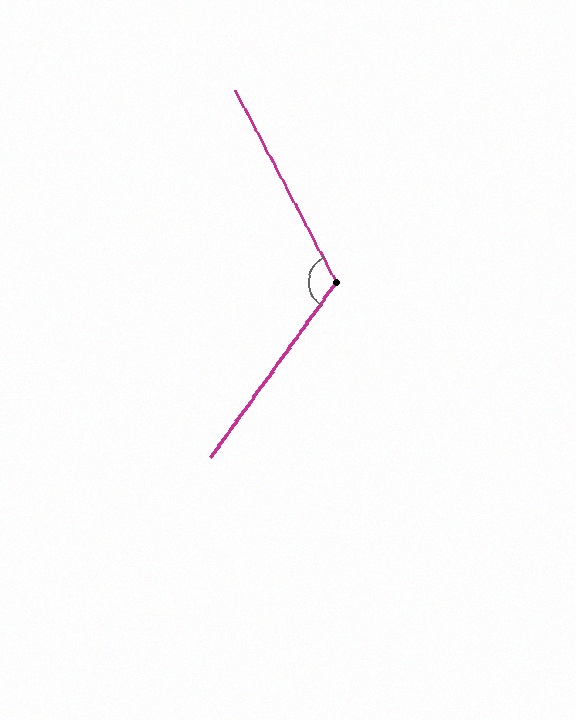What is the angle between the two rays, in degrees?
Approximately 116 degrees.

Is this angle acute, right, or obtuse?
It is obtuse.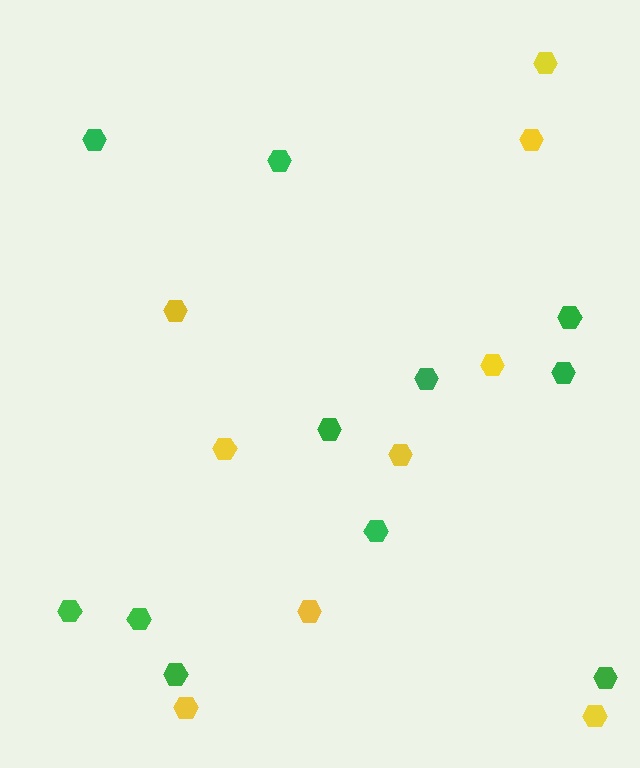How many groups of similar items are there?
There are 2 groups: one group of green hexagons (11) and one group of yellow hexagons (9).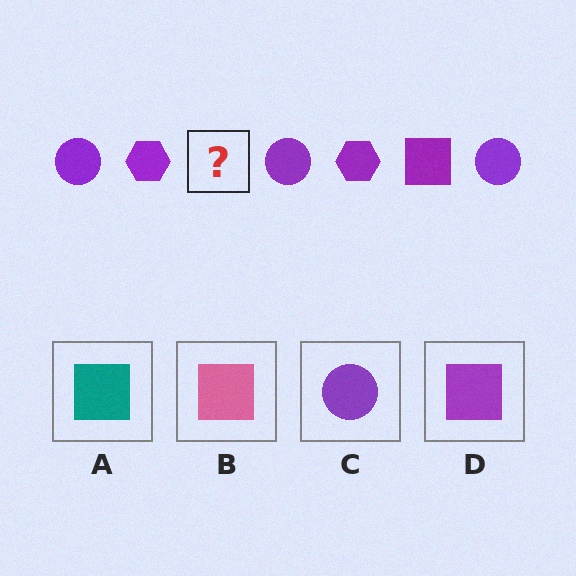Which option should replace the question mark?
Option D.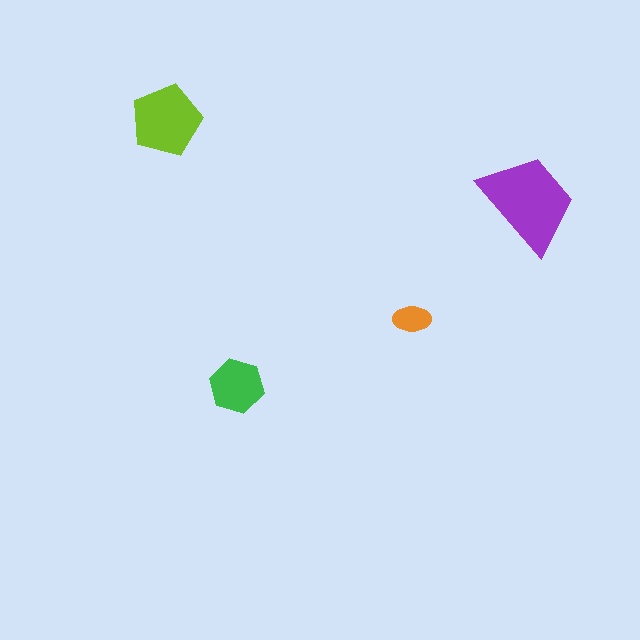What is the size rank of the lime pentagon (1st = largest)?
2nd.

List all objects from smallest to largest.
The orange ellipse, the green hexagon, the lime pentagon, the purple trapezoid.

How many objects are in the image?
There are 4 objects in the image.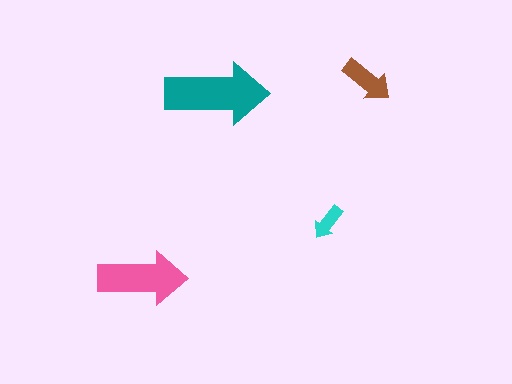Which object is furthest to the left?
The pink arrow is leftmost.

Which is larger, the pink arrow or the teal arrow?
The teal one.